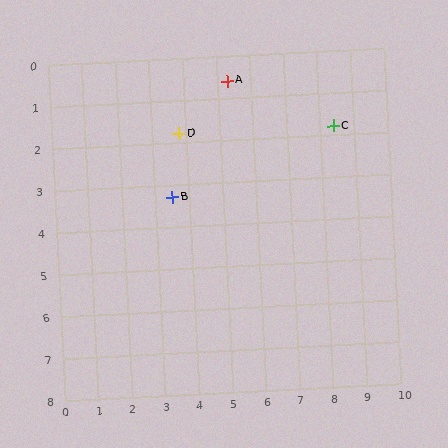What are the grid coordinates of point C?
Point C is at approximately (8.4, 1.8).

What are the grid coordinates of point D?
Point D is at approximately (3.8, 1.8).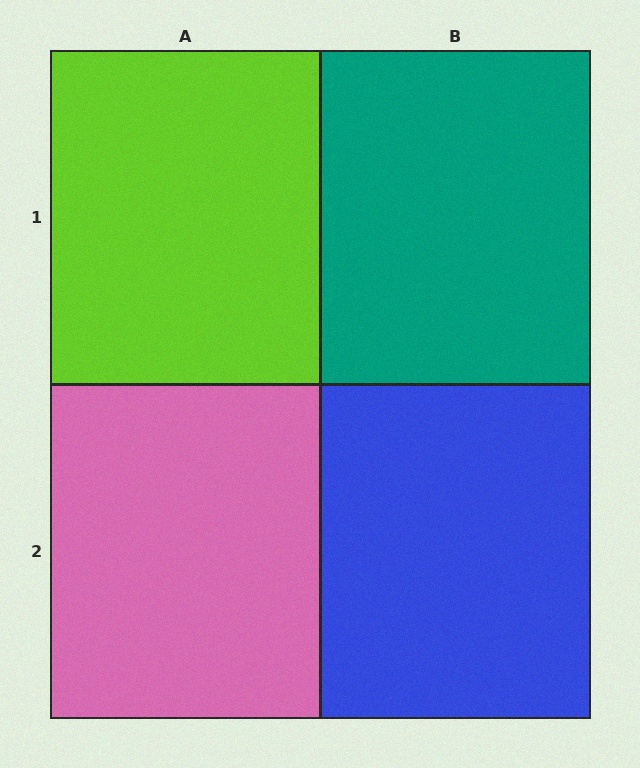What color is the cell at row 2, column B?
Blue.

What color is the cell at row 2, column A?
Pink.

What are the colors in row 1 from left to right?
Lime, teal.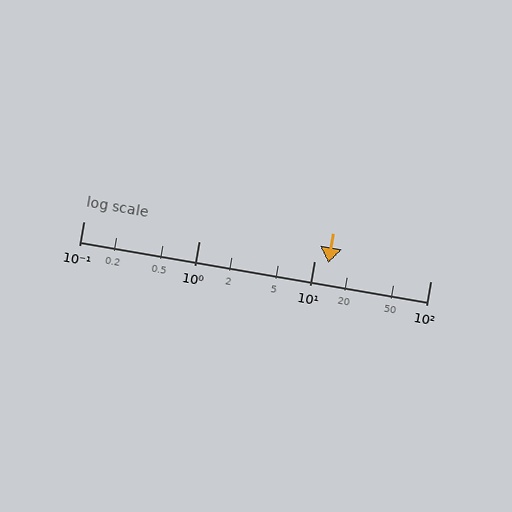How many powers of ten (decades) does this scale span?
The scale spans 3 decades, from 0.1 to 100.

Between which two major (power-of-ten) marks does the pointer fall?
The pointer is between 10 and 100.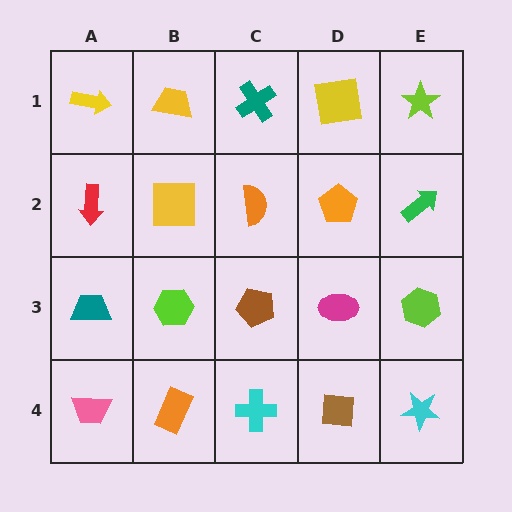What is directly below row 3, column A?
A pink trapezoid.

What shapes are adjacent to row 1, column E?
A green arrow (row 2, column E), a yellow square (row 1, column D).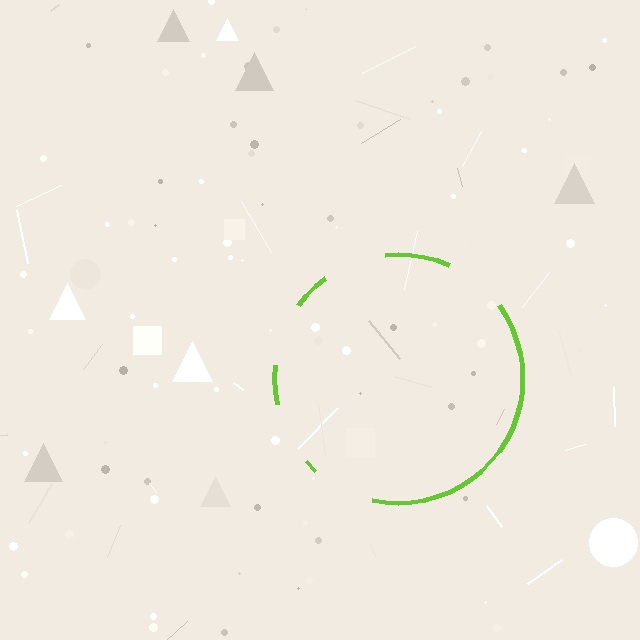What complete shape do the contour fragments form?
The contour fragments form a circle.